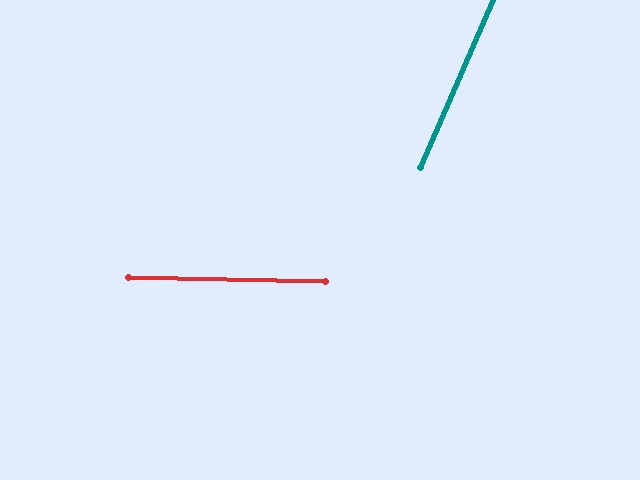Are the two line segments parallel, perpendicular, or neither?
Neither parallel nor perpendicular — they differ by about 68°.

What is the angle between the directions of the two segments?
Approximately 68 degrees.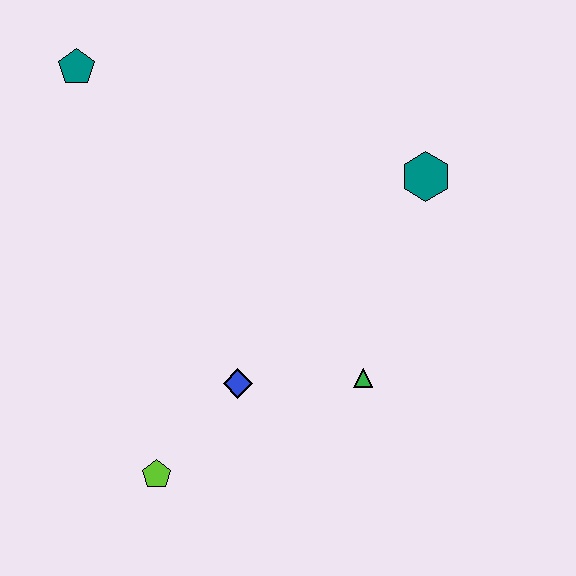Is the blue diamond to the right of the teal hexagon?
No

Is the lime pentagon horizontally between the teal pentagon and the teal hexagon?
Yes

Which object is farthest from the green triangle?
The teal pentagon is farthest from the green triangle.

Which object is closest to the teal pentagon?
The blue diamond is closest to the teal pentagon.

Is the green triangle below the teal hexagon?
Yes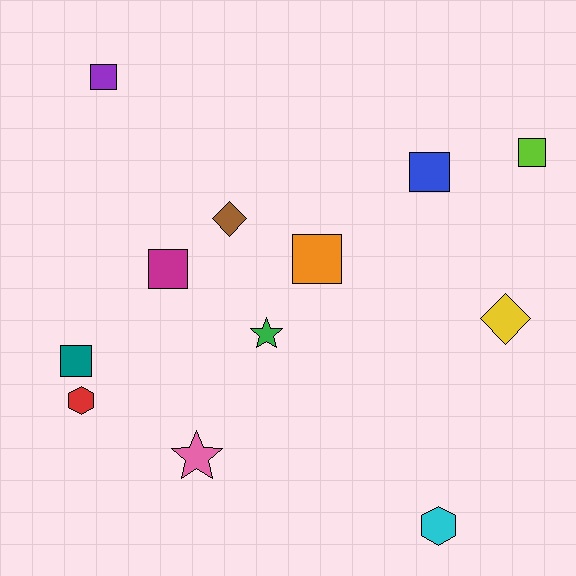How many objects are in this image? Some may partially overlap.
There are 12 objects.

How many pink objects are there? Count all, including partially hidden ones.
There is 1 pink object.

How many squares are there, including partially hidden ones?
There are 6 squares.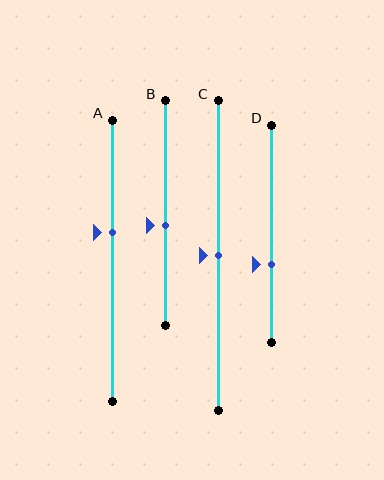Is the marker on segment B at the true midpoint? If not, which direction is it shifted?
No, the marker on segment B is shifted downward by about 5% of the segment length.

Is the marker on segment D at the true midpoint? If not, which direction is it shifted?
No, the marker on segment D is shifted downward by about 14% of the segment length.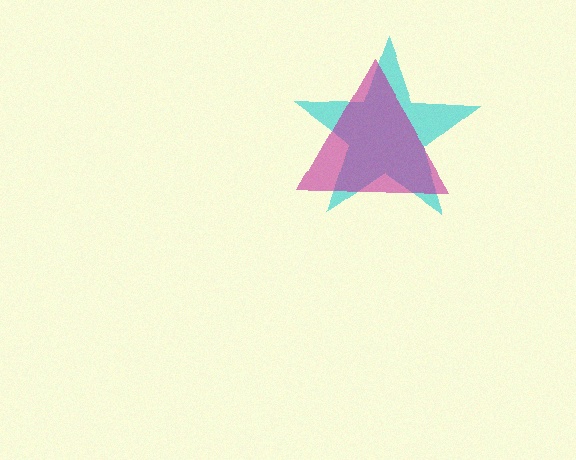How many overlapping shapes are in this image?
There are 2 overlapping shapes in the image.